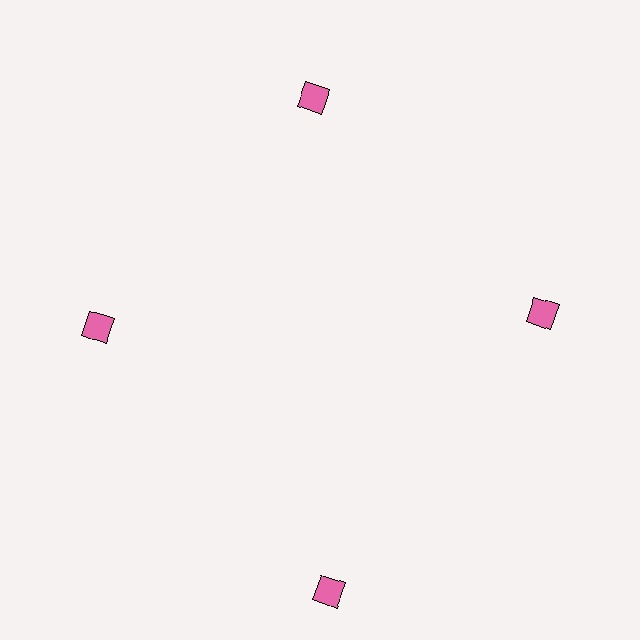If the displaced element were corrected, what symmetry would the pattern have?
It would have 4-fold rotational symmetry — the pattern would map onto itself every 90 degrees.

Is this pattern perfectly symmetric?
No. The 4 pink diamonds are arranged in a ring, but one element near the 6 o'clock position is pushed outward from the center, breaking the 4-fold rotational symmetry.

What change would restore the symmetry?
The symmetry would be restored by moving it inward, back onto the ring so that all 4 diamonds sit at equal angles and equal distance from the center.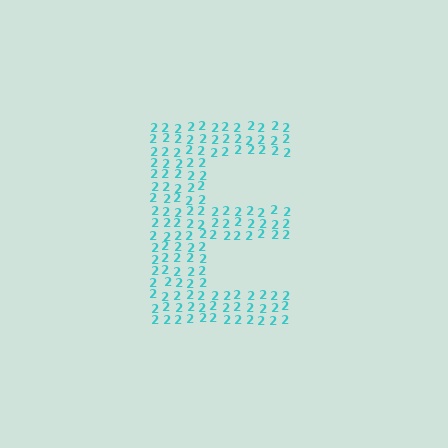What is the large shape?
The large shape is the letter E.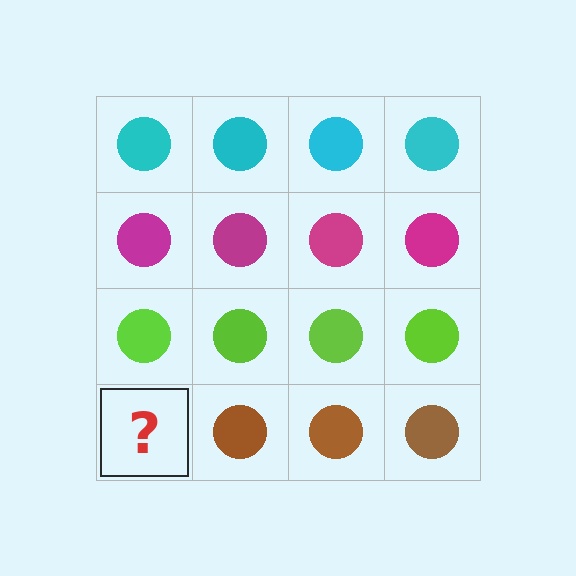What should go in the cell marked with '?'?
The missing cell should contain a brown circle.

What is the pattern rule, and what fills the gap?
The rule is that each row has a consistent color. The gap should be filled with a brown circle.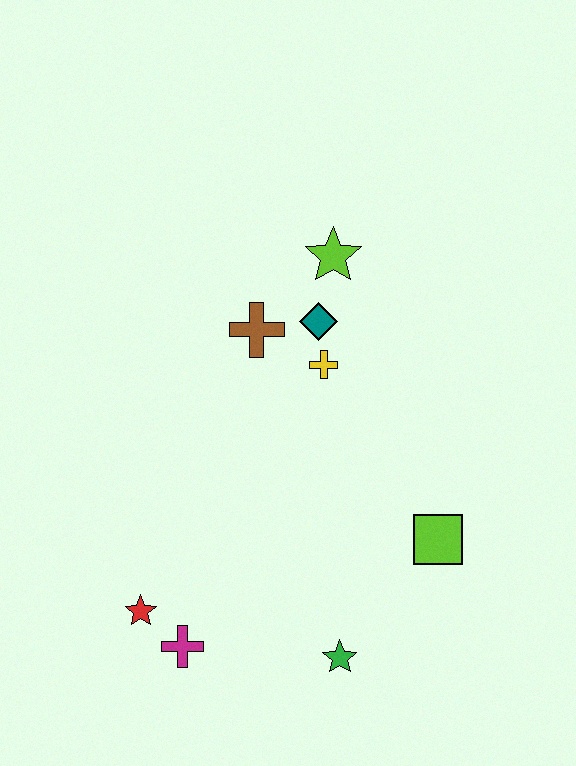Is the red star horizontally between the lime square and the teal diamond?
No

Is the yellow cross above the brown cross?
No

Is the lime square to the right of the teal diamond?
Yes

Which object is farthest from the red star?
The lime star is farthest from the red star.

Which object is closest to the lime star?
The teal diamond is closest to the lime star.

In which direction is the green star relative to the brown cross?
The green star is below the brown cross.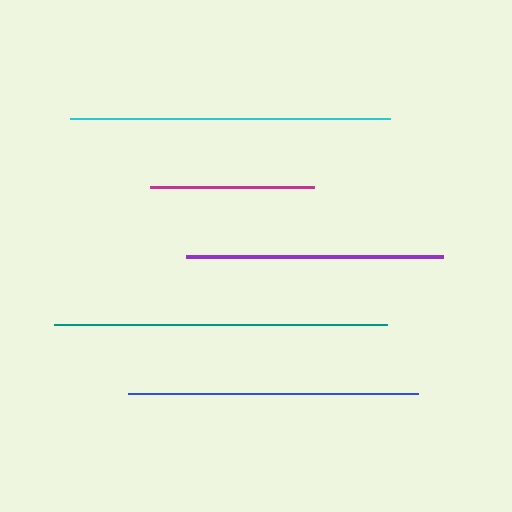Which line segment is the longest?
The teal line is the longest at approximately 333 pixels.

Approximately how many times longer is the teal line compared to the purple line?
The teal line is approximately 1.3 times the length of the purple line.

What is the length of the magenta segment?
The magenta segment is approximately 164 pixels long.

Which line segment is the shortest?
The magenta line is the shortest at approximately 164 pixels.